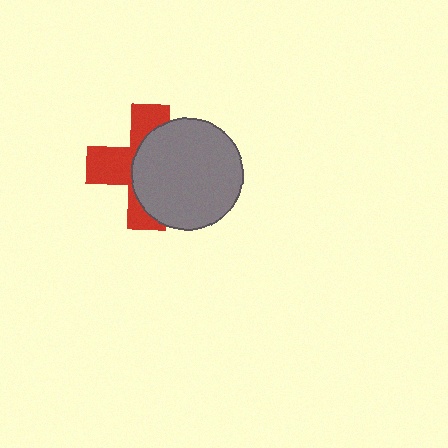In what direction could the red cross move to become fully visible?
The red cross could move left. That would shift it out from behind the gray circle entirely.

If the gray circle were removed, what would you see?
You would see the complete red cross.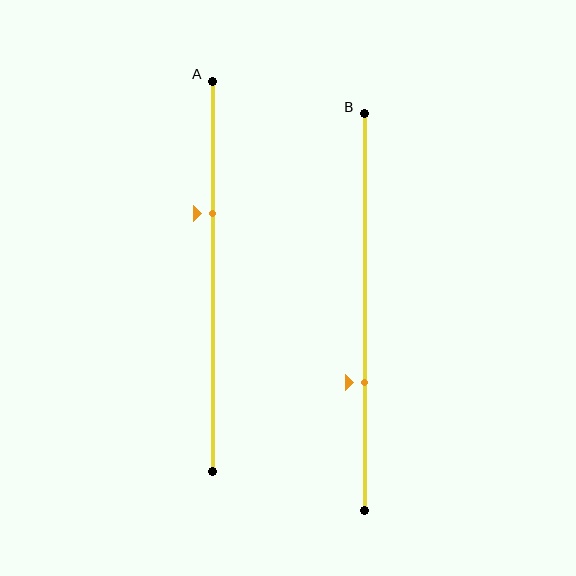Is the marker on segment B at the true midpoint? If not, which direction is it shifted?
No, the marker on segment B is shifted downward by about 18% of the segment length.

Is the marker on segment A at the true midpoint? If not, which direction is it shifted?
No, the marker on segment A is shifted upward by about 16% of the segment length.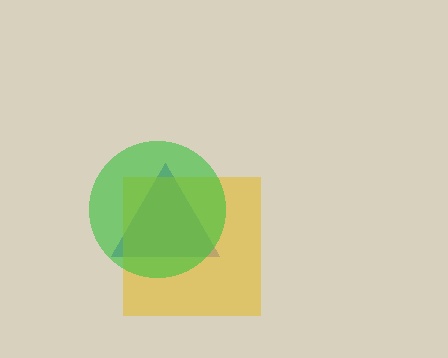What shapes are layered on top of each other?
The layered shapes are: a blue triangle, a yellow square, a green circle.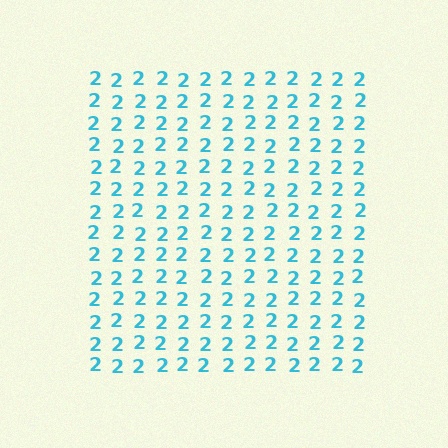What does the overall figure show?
The overall figure shows a square.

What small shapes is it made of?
It is made of small digit 2's.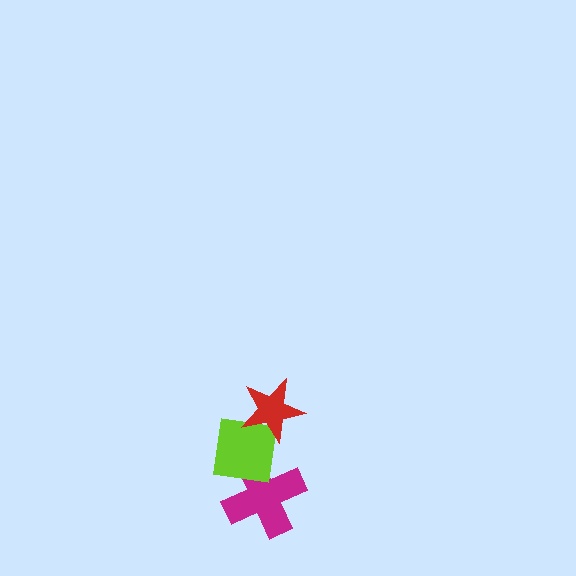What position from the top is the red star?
The red star is 1st from the top.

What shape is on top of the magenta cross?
The lime square is on top of the magenta cross.